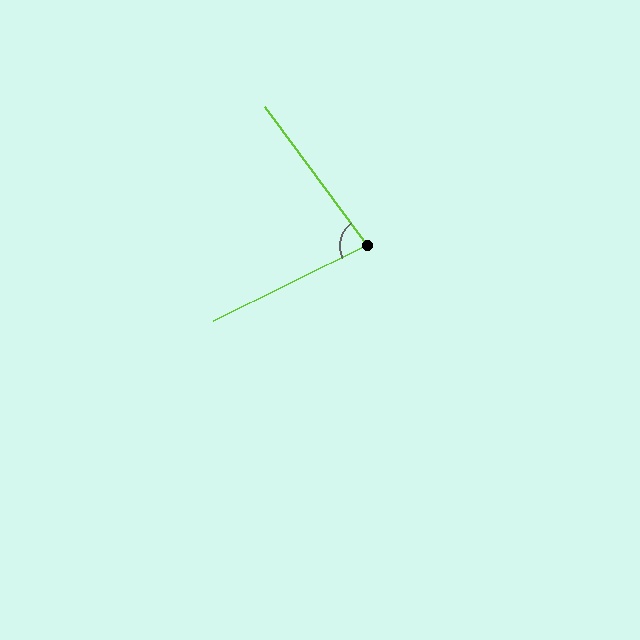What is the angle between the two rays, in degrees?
Approximately 80 degrees.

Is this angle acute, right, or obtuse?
It is acute.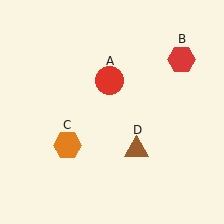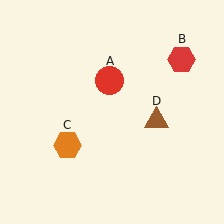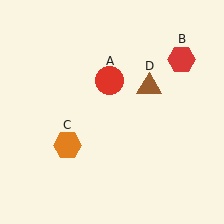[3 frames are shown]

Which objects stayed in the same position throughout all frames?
Red circle (object A) and red hexagon (object B) and orange hexagon (object C) remained stationary.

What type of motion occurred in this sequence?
The brown triangle (object D) rotated counterclockwise around the center of the scene.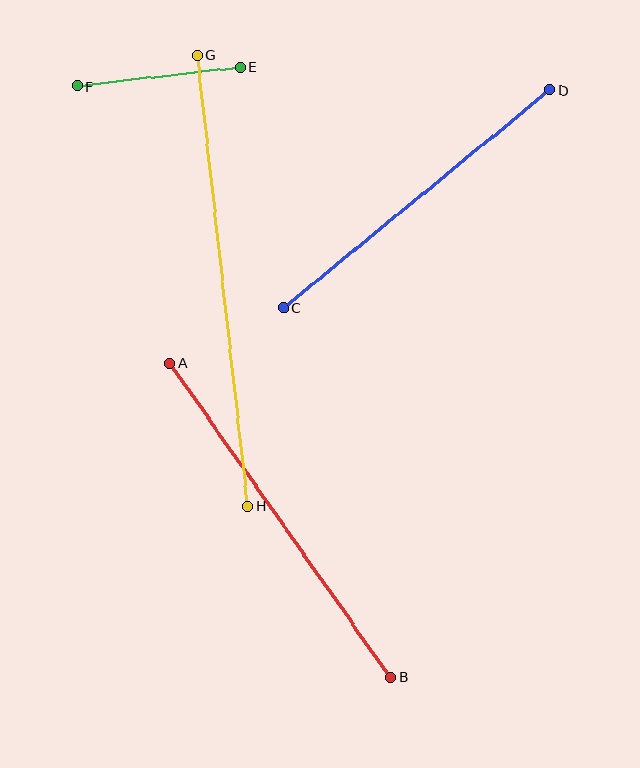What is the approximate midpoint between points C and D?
The midpoint is at approximately (417, 199) pixels.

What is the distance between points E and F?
The distance is approximately 163 pixels.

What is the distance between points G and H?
The distance is approximately 454 pixels.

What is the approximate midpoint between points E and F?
The midpoint is at approximately (159, 77) pixels.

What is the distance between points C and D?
The distance is approximately 344 pixels.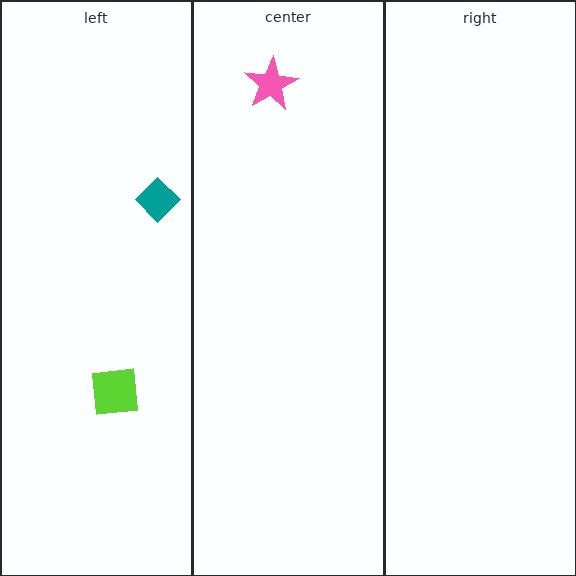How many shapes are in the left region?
2.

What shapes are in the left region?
The teal diamond, the lime square.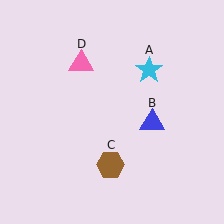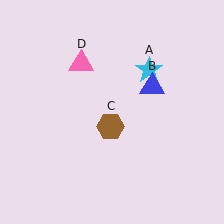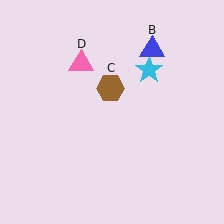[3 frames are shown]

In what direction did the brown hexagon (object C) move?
The brown hexagon (object C) moved up.